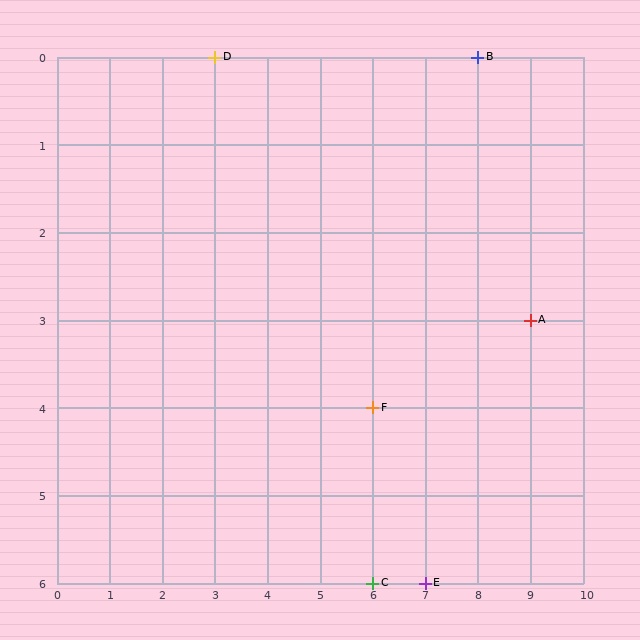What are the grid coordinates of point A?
Point A is at grid coordinates (9, 3).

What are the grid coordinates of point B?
Point B is at grid coordinates (8, 0).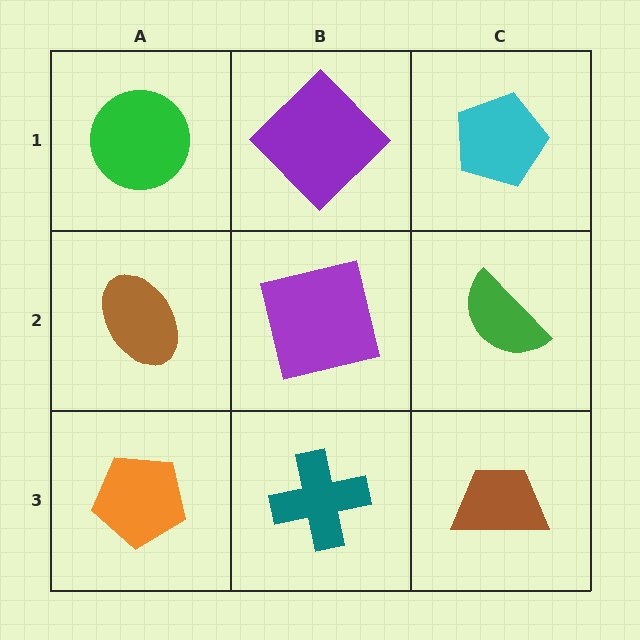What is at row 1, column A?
A green circle.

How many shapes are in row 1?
3 shapes.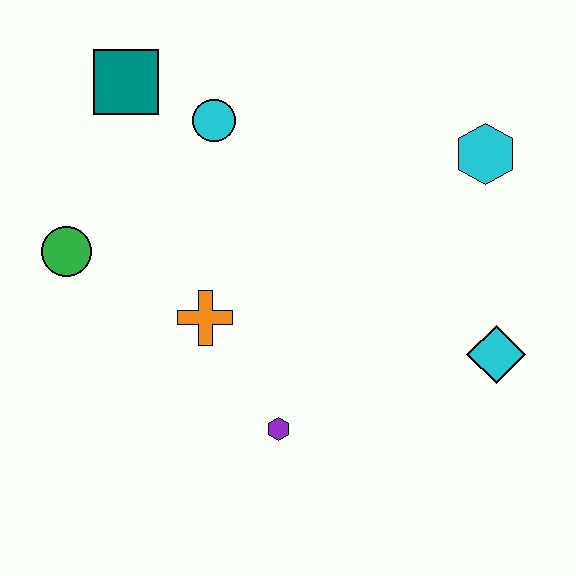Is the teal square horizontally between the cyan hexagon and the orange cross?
No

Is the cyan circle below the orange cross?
No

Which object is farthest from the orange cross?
The cyan hexagon is farthest from the orange cross.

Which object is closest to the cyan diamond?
The cyan hexagon is closest to the cyan diamond.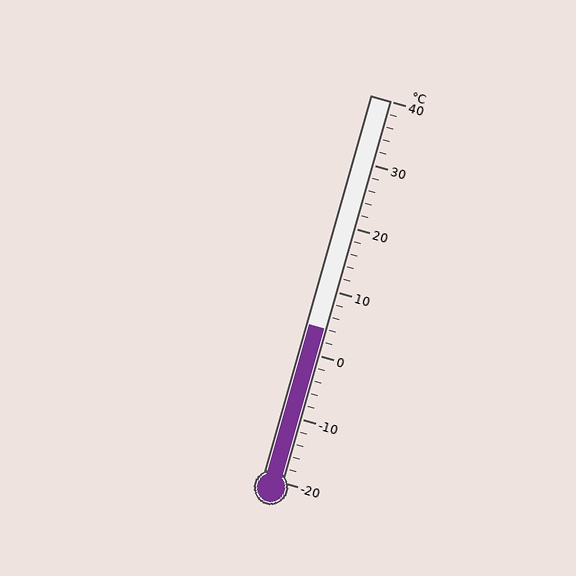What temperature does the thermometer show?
The thermometer shows approximately 4°C.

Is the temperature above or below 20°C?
The temperature is below 20°C.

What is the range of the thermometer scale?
The thermometer scale ranges from -20°C to 40°C.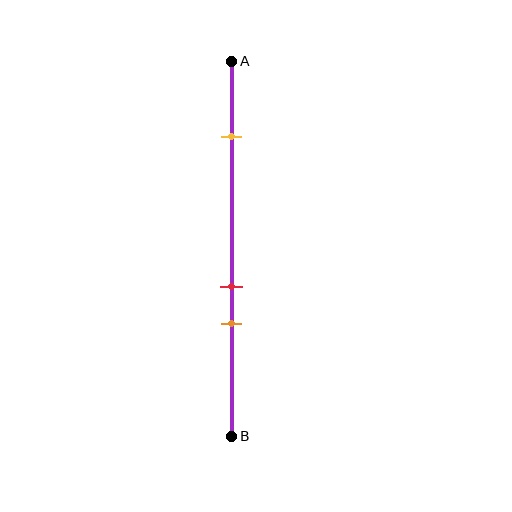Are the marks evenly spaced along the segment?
No, the marks are not evenly spaced.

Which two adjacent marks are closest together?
The red and orange marks are the closest adjacent pair.